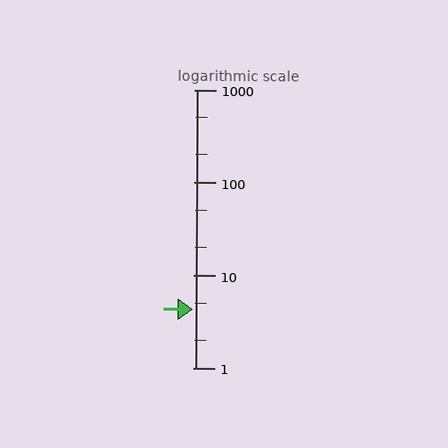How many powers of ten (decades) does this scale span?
The scale spans 3 decades, from 1 to 1000.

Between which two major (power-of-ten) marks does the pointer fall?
The pointer is between 1 and 10.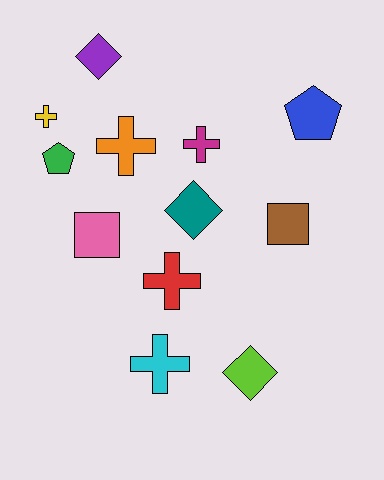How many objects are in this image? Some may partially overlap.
There are 12 objects.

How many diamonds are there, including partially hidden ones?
There are 3 diamonds.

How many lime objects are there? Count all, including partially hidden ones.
There is 1 lime object.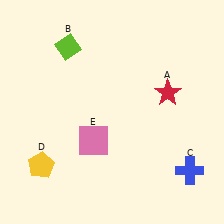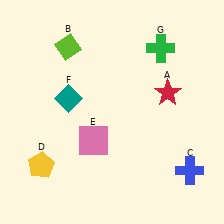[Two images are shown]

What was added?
A teal diamond (F), a green cross (G) were added in Image 2.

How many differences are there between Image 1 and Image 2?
There are 2 differences between the two images.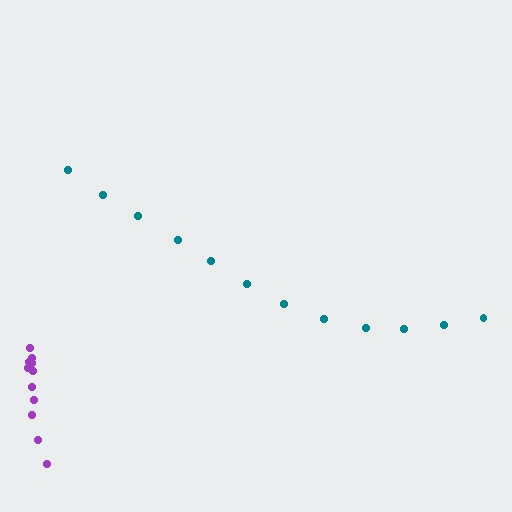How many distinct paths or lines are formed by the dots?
There are 2 distinct paths.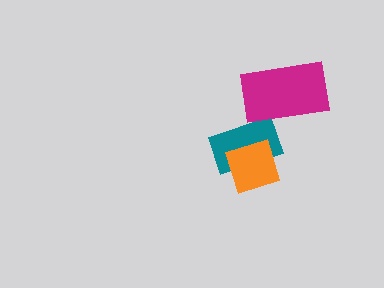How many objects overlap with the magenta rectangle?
1 object overlaps with the magenta rectangle.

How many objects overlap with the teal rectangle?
2 objects overlap with the teal rectangle.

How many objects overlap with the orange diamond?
1 object overlaps with the orange diamond.